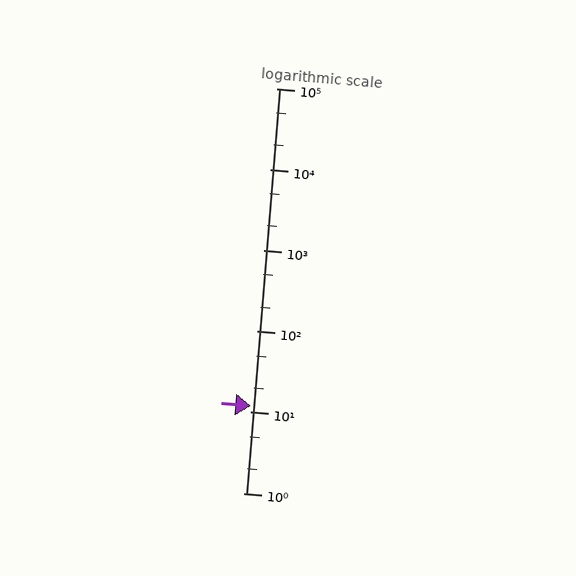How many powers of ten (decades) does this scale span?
The scale spans 5 decades, from 1 to 100000.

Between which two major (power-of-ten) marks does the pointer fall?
The pointer is between 10 and 100.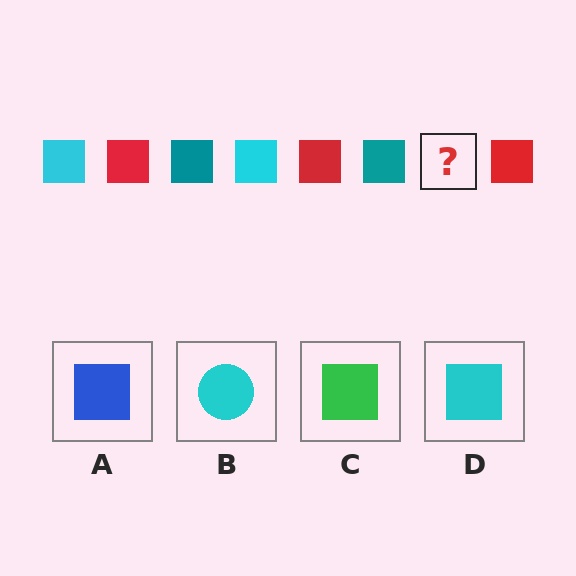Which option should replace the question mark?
Option D.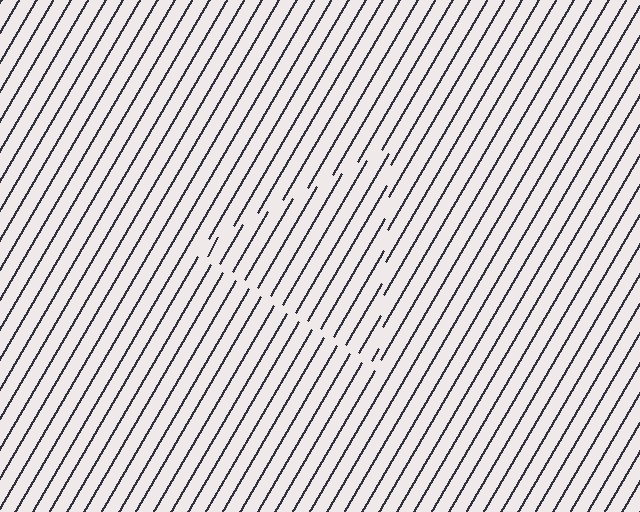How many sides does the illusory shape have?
3 sides — the line-ends trace a triangle.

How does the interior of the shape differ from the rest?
The interior of the shape contains the same grating, shifted by half a period — the contour is defined by the phase discontinuity where line-ends from the inner and outer gratings abut.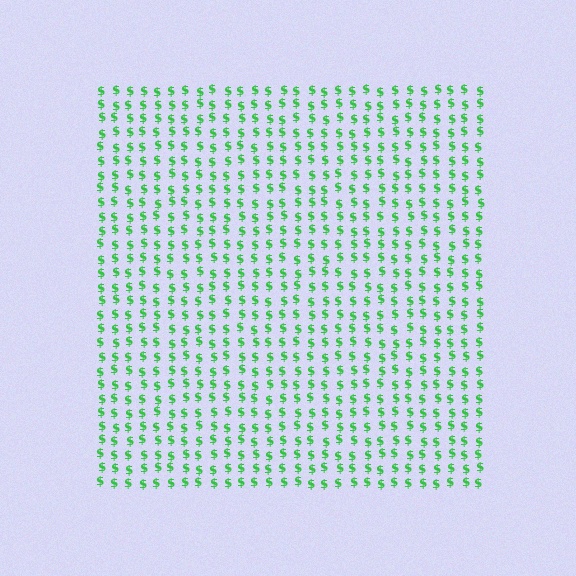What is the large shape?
The large shape is a square.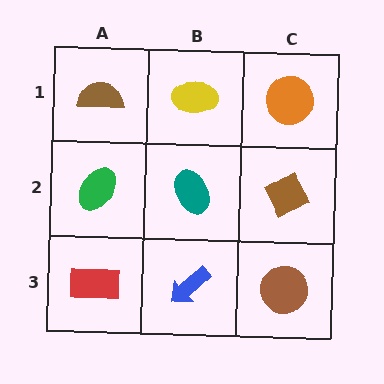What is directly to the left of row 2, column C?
A teal ellipse.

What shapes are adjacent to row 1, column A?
A green ellipse (row 2, column A), a yellow ellipse (row 1, column B).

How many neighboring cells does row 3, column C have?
2.